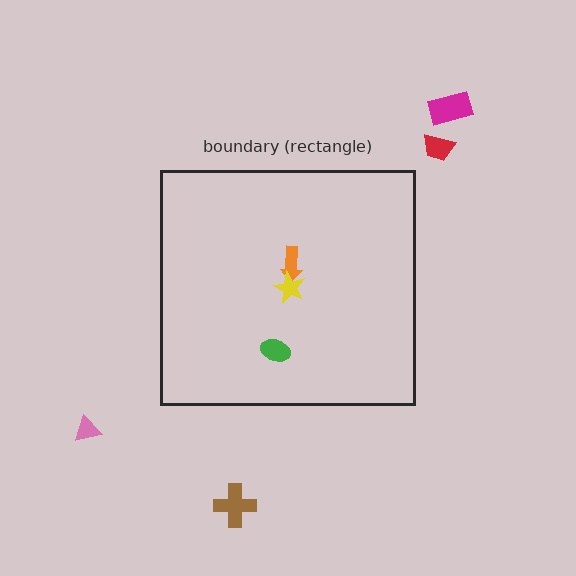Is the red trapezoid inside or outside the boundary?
Outside.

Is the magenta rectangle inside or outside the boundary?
Outside.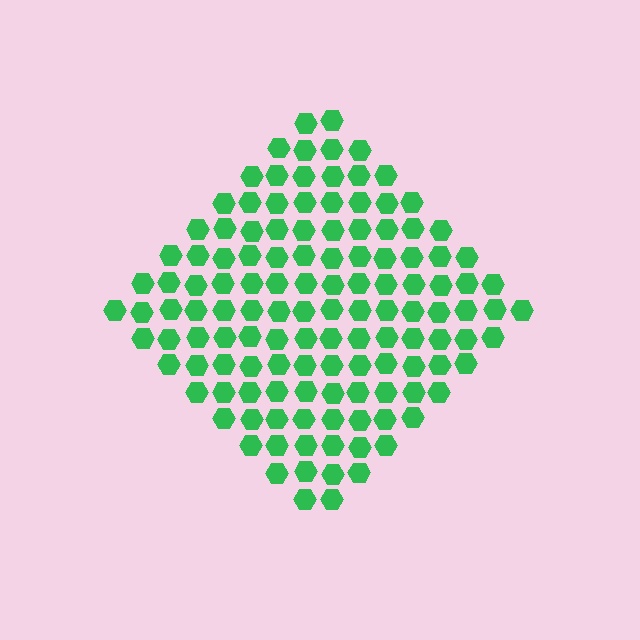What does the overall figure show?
The overall figure shows a diamond.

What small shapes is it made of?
It is made of small hexagons.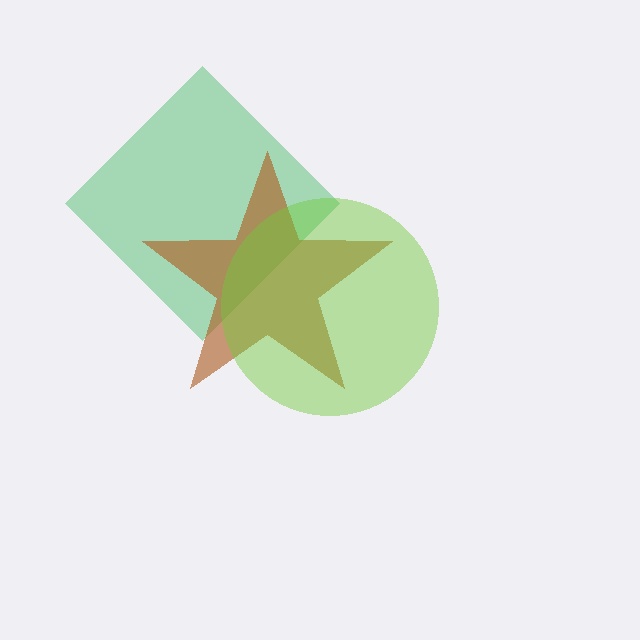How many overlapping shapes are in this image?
There are 3 overlapping shapes in the image.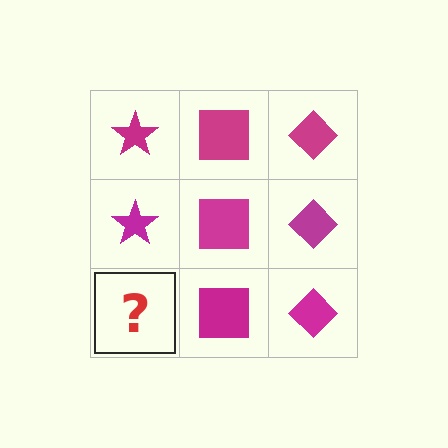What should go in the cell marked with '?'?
The missing cell should contain a magenta star.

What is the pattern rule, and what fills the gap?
The rule is that each column has a consistent shape. The gap should be filled with a magenta star.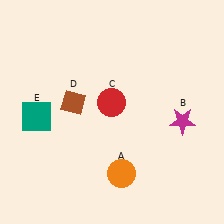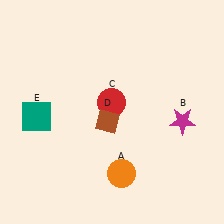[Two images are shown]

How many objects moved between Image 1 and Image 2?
1 object moved between the two images.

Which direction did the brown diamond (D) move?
The brown diamond (D) moved right.